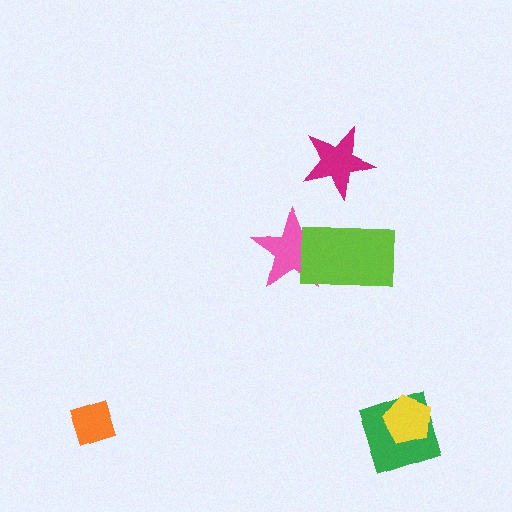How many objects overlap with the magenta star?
0 objects overlap with the magenta star.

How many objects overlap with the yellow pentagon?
1 object overlaps with the yellow pentagon.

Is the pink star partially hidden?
Yes, it is partially covered by another shape.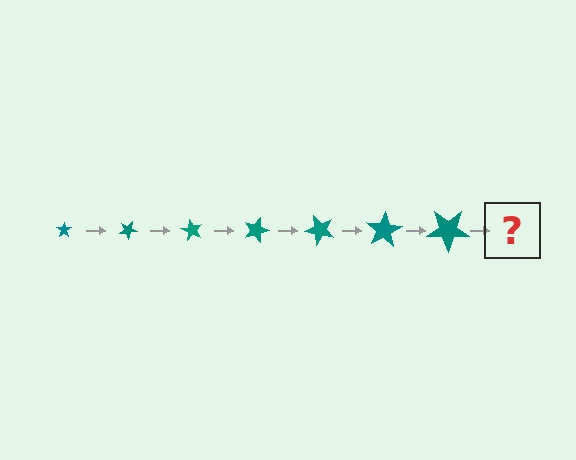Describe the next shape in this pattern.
It should be a star, larger than the previous one and rotated 210 degrees from the start.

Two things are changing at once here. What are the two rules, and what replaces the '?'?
The two rules are that the star grows larger each step and it rotates 30 degrees each step. The '?' should be a star, larger than the previous one and rotated 210 degrees from the start.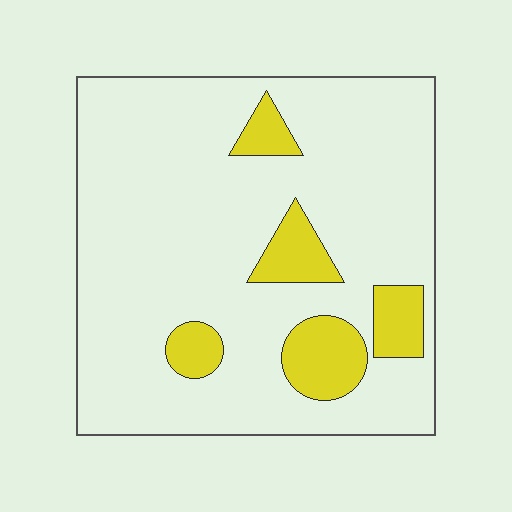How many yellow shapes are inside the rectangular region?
5.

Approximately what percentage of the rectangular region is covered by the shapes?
Approximately 15%.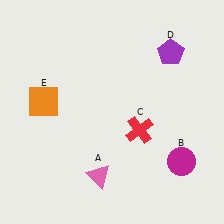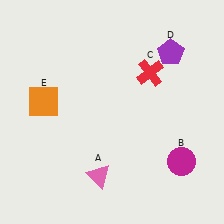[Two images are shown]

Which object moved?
The red cross (C) moved up.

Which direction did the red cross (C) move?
The red cross (C) moved up.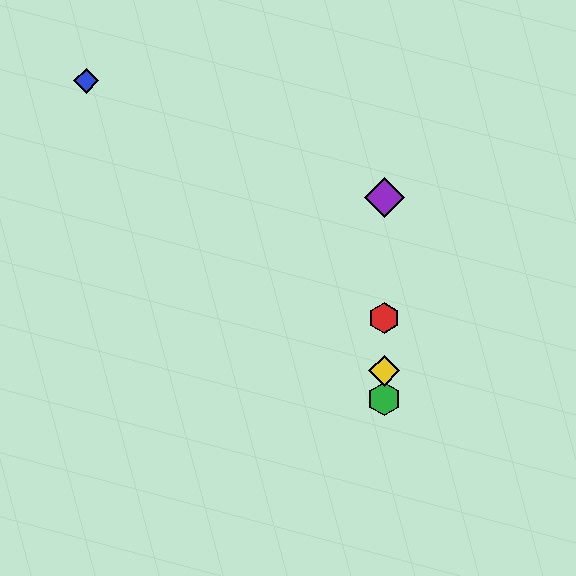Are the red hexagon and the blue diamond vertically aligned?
No, the red hexagon is at x≈384 and the blue diamond is at x≈86.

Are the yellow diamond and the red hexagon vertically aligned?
Yes, both are at x≈384.